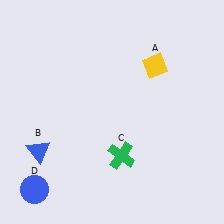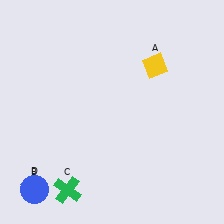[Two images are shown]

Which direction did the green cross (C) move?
The green cross (C) moved left.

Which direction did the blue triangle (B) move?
The blue triangle (B) moved down.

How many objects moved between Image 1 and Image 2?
2 objects moved between the two images.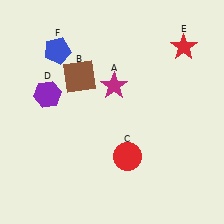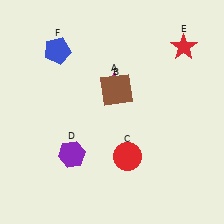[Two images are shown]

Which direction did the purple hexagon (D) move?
The purple hexagon (D) moved down.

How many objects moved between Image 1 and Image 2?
2 objects moved between the two images.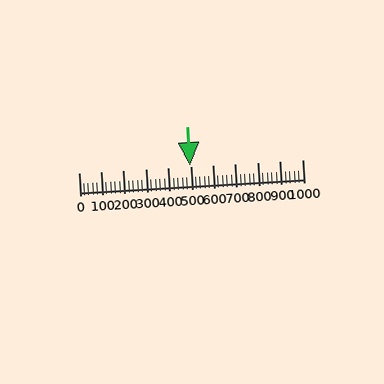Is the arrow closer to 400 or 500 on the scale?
The arrow is closer to 500.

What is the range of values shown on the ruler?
The ruler shows values from 0 to 1000.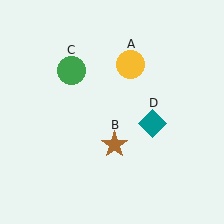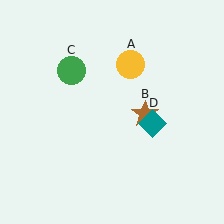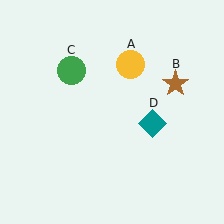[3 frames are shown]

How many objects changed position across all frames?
1 object changed position: brown star (object B).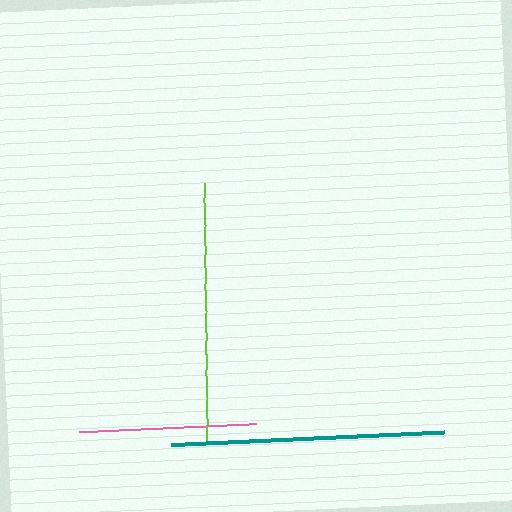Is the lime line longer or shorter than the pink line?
The lime line is longer than the pink line.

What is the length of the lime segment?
The lime segment is approximately 258 pixels long.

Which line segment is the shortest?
The pink line is the shortest at approximately 177 pixels.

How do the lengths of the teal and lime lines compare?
The teal and lime lines are approximately the same length.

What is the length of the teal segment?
The teal segment is approximately 274 pixels long.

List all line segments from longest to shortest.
From longest to shortest: teal, lime, pink.